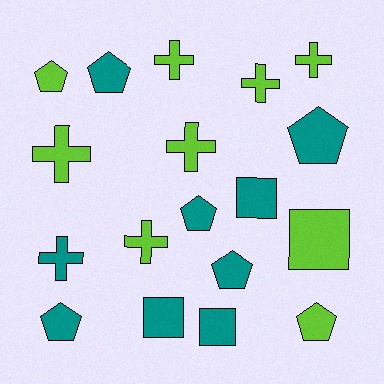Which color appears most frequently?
Lime, with 9 objects.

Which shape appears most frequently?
Cross, with 7 objects.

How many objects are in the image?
There are 18 objects.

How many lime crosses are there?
There are 6 lime crosses.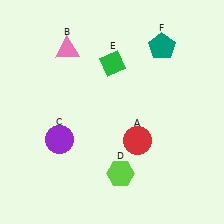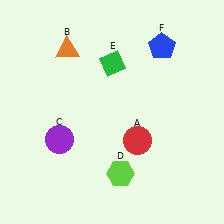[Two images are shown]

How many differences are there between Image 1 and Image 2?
There are 2 differences between the two images.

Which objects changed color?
B changed from pink to orange. F changed from teal to blue.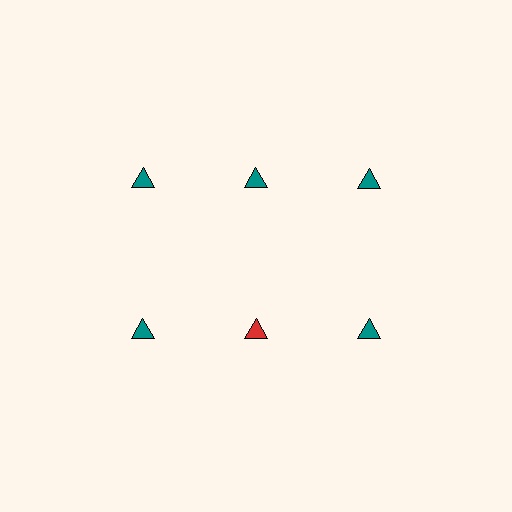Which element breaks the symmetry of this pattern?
The red triangle in the second row, second from left column breaks the symmetry. All other shapes are teal triangles.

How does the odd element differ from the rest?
It has a different color: red instead of teal.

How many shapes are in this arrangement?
There are 6 shapes arranged in a grid pattern.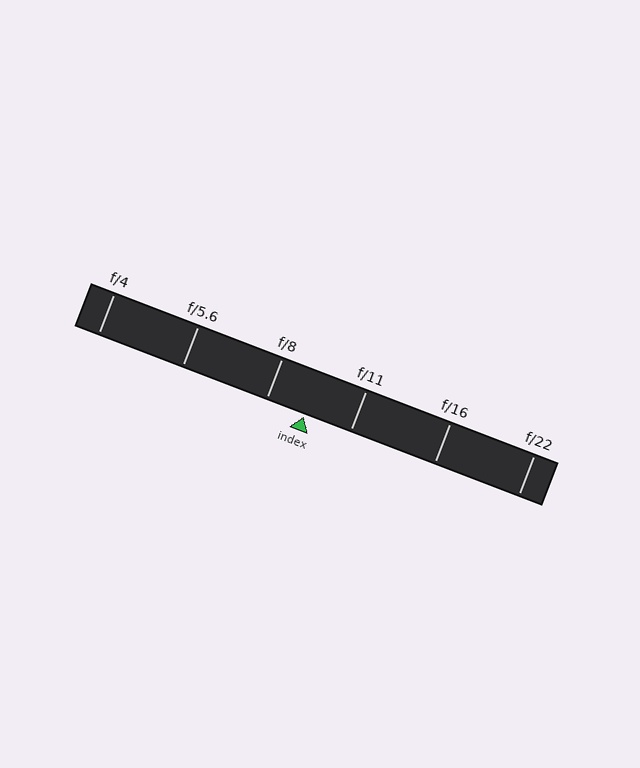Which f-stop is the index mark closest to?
The index mark is closest to f/8.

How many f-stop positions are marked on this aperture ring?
There are 6 f-stop positions marked.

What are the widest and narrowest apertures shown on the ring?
The widest aperture shown is f/4 and the narrowest is f/22.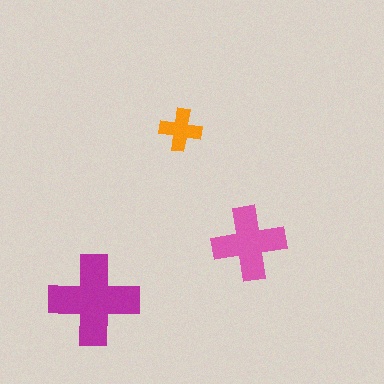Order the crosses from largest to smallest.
the magenta one, the pink one, the orange one.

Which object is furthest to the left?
The magenta cross is leftmost.